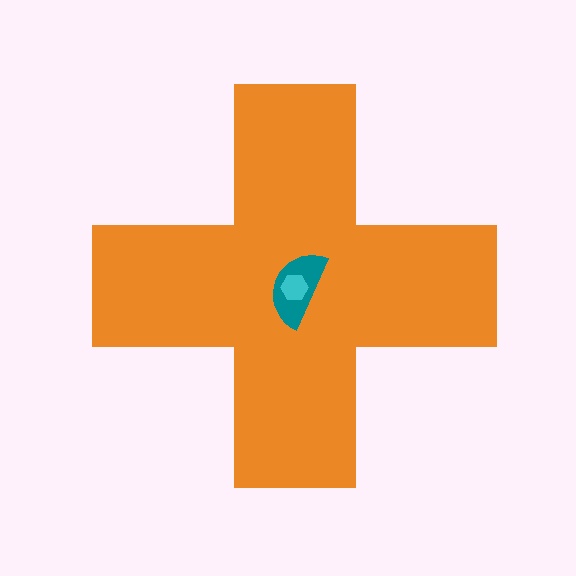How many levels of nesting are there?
3.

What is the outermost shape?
The orange cross.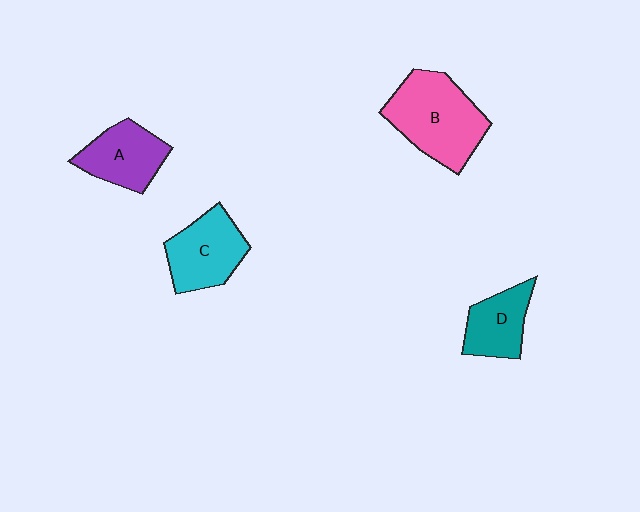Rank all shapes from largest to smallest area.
From largest to smallest: B (pink), C (cyan), A (purple), D (teal).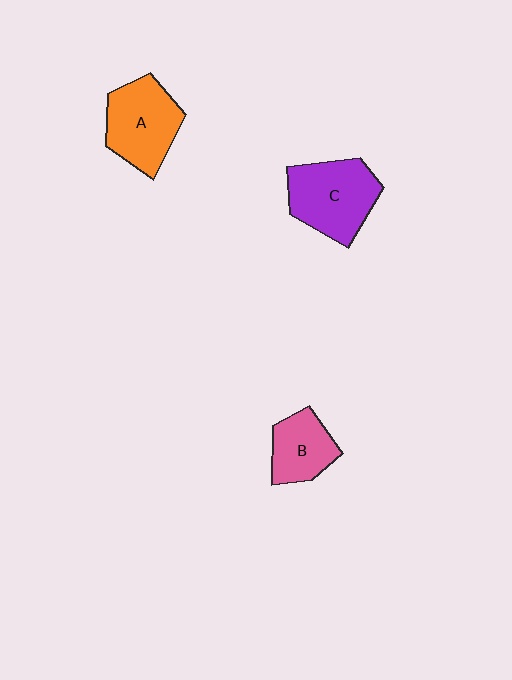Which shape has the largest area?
Shape C (purple).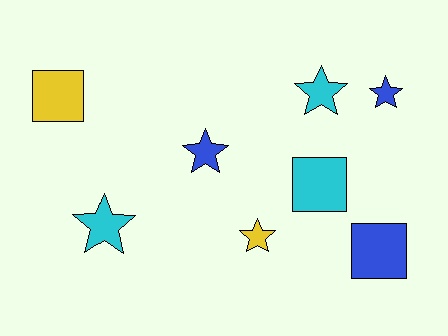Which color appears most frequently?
Cyan, with 3 objects.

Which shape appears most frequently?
Star, with 5 objects.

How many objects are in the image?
There are 8 objects.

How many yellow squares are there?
There is 1 yellow square.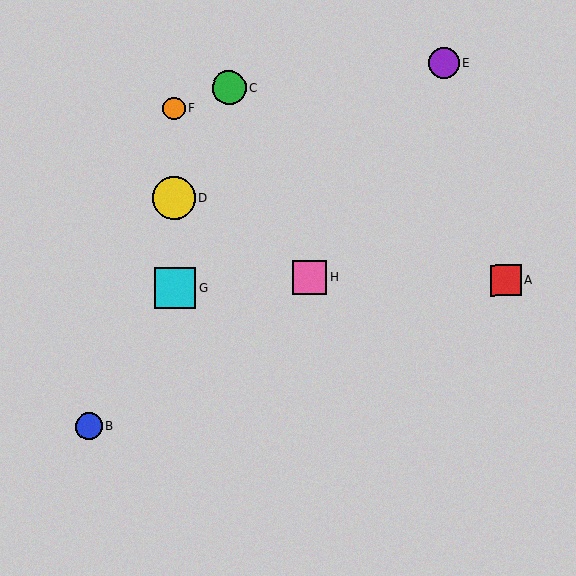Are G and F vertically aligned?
Yes, both are at x≈175.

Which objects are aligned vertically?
Objects D, F, G are aligned vertically.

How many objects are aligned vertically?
3 objects (D, F, G) are aligned vertically.